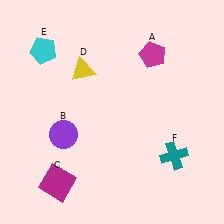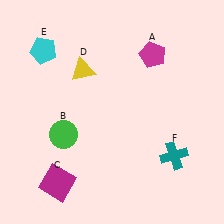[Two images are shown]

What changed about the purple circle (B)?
In Image 1, B is purple. In Image 2, it changed to green.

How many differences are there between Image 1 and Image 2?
There is 1 difference between the two images.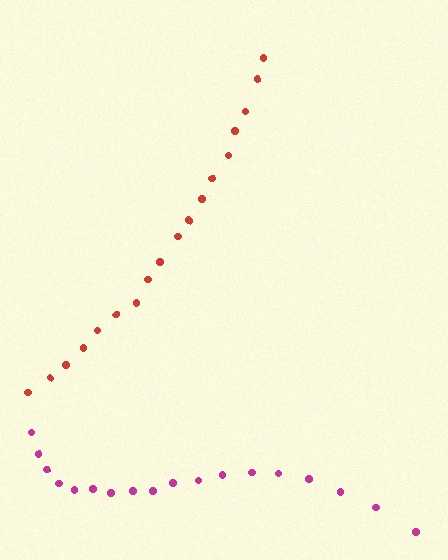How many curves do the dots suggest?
There are 2 distinct paths.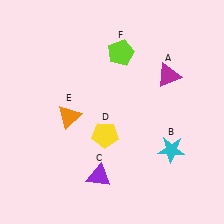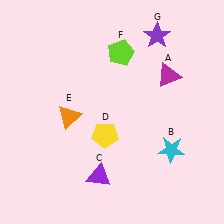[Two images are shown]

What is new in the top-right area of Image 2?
A purple star (G) was added in the top-right area of Image 2.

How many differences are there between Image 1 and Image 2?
There is 1 difference between the two images.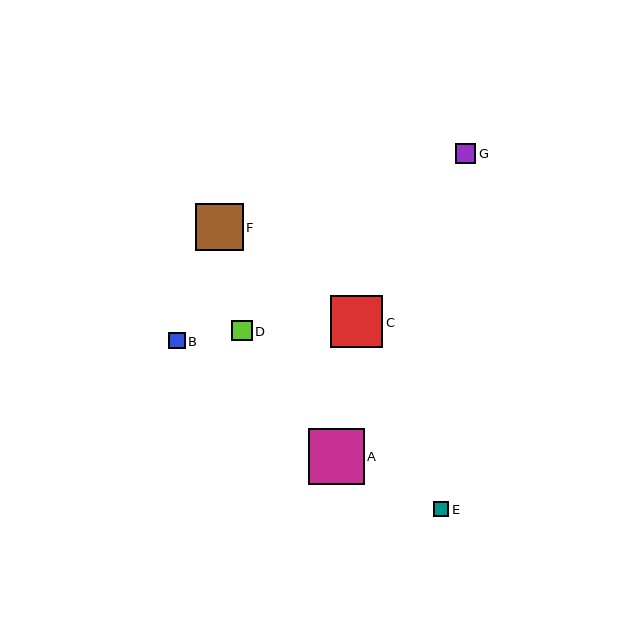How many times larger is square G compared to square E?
Square G is approximately 1.3 times the size of square E.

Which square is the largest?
Square A is the largest with a size of approximately 55 pixels.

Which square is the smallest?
Square E is the smallest with a size of approximately 15 pixels.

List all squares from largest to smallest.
From largest to smallest: A, C, F, D, G, B, E.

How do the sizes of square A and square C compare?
Square A and square C are approximately the same size.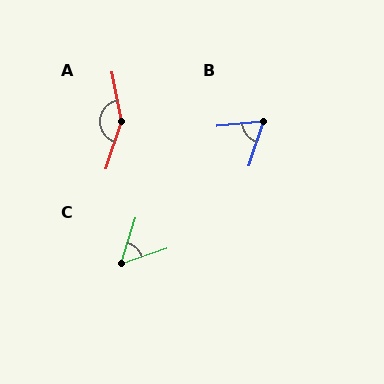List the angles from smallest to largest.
C (54°), B (67°), A (151°).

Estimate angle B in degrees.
Approximately 67 degrees.